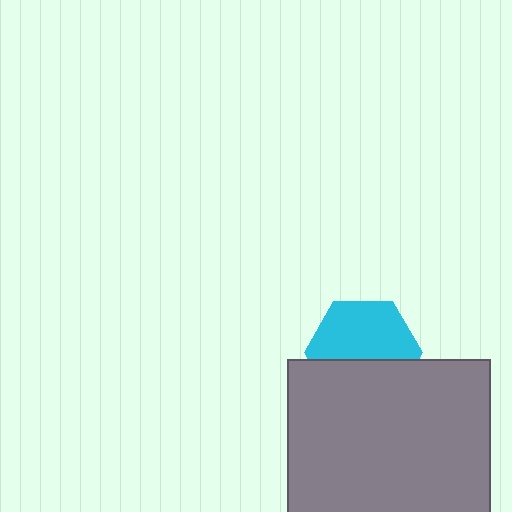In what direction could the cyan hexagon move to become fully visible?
The cyan hexagon could move up. That would shift it out from behind the gray rectangle entirely.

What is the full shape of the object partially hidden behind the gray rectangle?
The partially hidden object is a cyan hexagon.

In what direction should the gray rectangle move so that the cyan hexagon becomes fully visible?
The gray rectangle should move down. That is the shortest direction to clear the overlap and leave the cyan hexagon fully visible.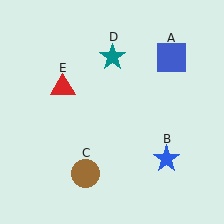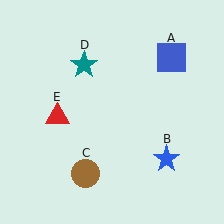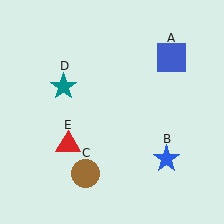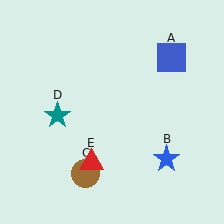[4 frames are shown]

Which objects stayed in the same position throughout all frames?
Blue square (object A) and blue star (object B) and brown circle (object C) remained stationary.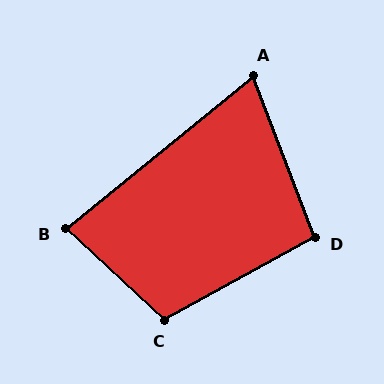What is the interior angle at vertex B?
Approximately 82 degrees (acute).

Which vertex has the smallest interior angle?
A, at approximately 72 degrees.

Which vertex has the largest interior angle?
C, at approximately 108 degrees.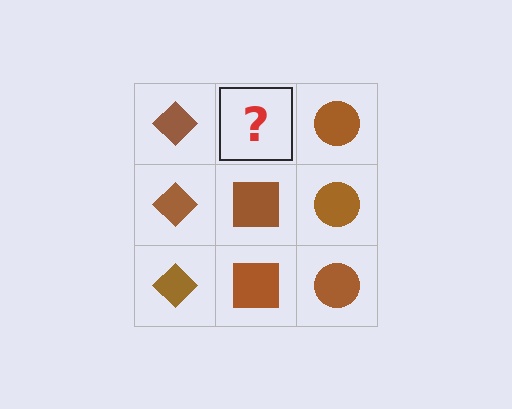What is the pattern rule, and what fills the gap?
The rule is that each column has a consistent shape. The gap should be filled with a brown square.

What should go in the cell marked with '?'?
The missing cell should contain a brown square.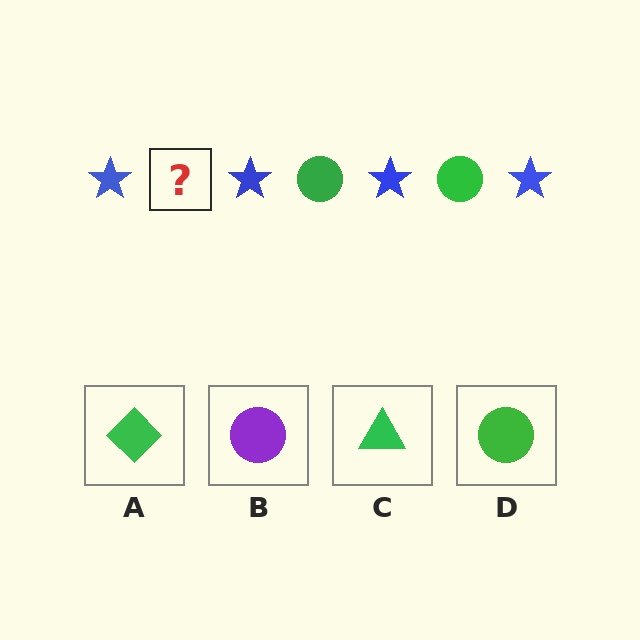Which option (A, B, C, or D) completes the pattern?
D.